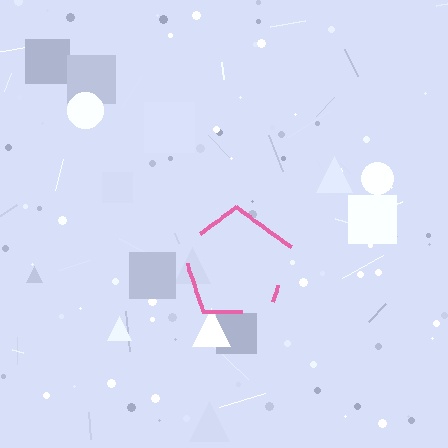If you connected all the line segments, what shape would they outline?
They would outline a pentagon.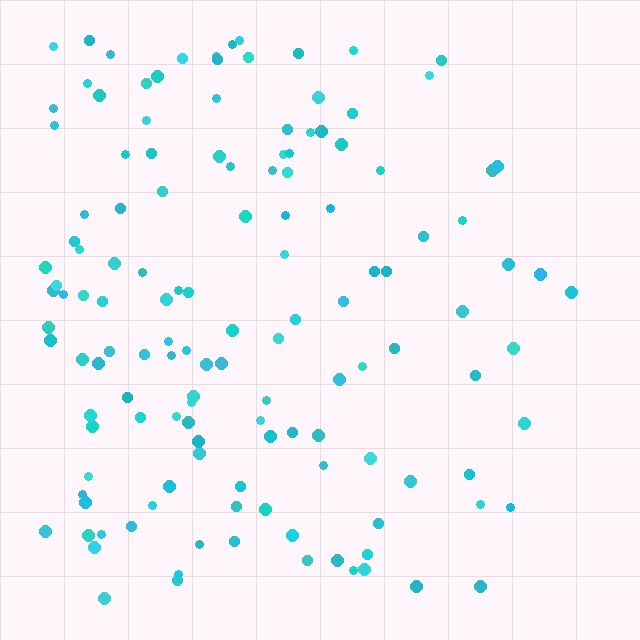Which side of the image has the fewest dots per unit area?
The right.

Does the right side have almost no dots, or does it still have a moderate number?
Still a moderate number, just noticeably fewer than the left.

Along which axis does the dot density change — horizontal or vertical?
Horizontal.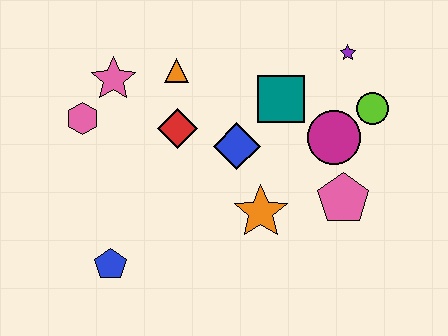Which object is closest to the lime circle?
The magenta circle is closest to the lime circle.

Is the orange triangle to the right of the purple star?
No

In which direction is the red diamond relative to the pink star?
The red diamond is to the right of the pink star.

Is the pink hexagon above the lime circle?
No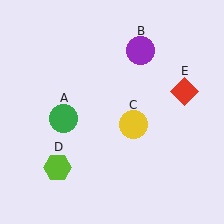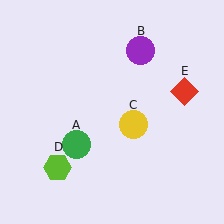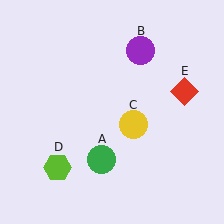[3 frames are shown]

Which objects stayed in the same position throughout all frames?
Purple circle (object B) and yellow circle (object C) and lime hexagon (object D) and red diamond (object E) remained stationary.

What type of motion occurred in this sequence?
The green circle (object A) rotated counterclockwise around the center of the scene.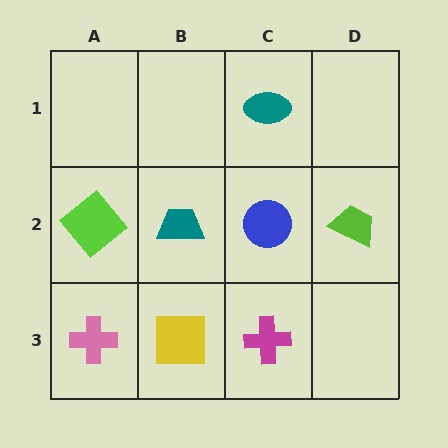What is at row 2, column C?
A blue circle.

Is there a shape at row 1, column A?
No, that cell is empty.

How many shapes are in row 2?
4 shapes.